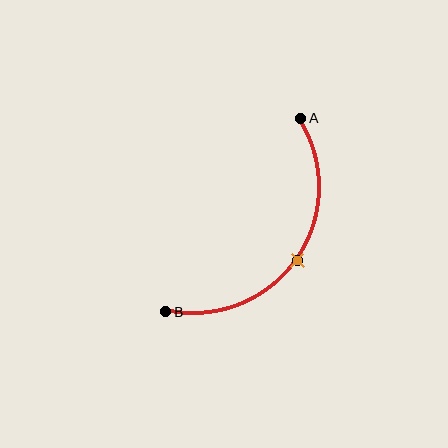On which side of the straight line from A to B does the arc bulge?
The arc bulges below and to the right of the straight line connecting A and B.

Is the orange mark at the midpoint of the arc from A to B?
Yes. The orange mark lies on the arc at equal arc-length from both A and B — it is the arc midpoint.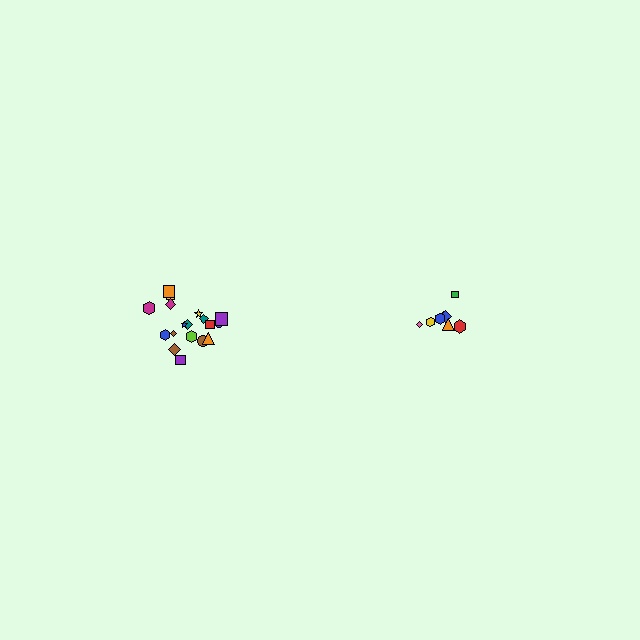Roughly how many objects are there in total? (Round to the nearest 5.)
Roughly 25 objects in total.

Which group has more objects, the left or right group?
The left group.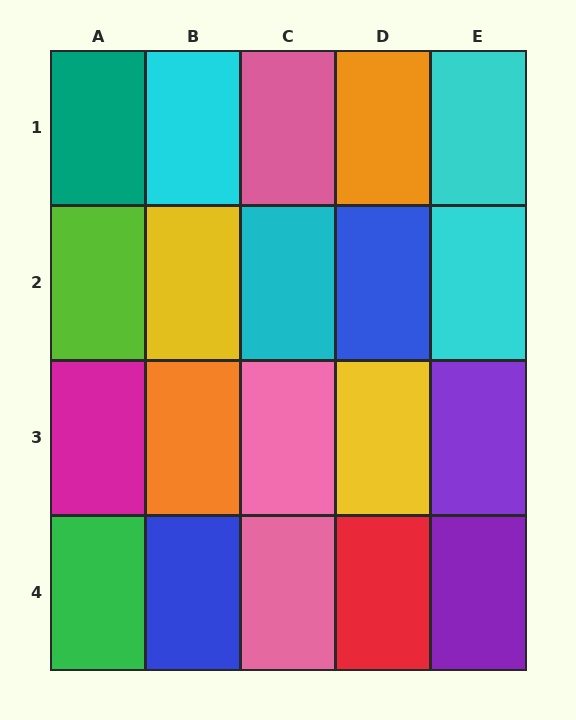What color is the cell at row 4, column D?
Red.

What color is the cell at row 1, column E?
Cyan.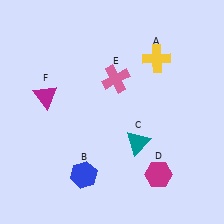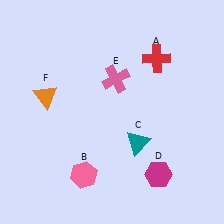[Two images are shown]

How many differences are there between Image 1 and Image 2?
There are 3 differences between the two images.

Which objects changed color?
A changed from yellow to red. B changed from blue to pink. F changed from magenta to orange.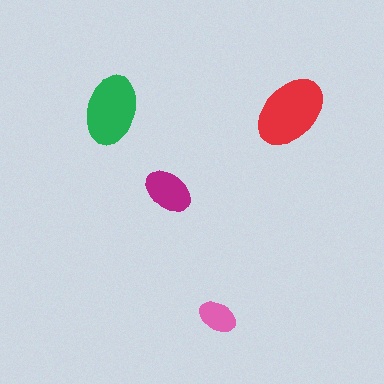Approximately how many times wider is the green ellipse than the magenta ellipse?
About 1.5 times wider.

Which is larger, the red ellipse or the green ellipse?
The red one.